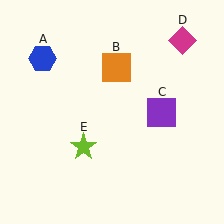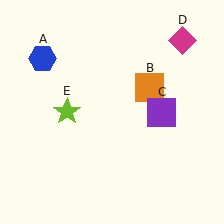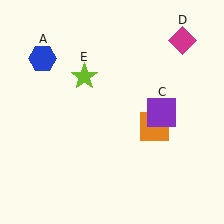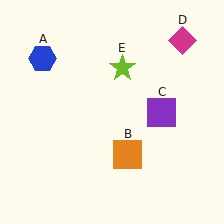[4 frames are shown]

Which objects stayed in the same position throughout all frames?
Blue hexagon (object A) and purple square (object C) and magenta diamond (object D) remained stationary.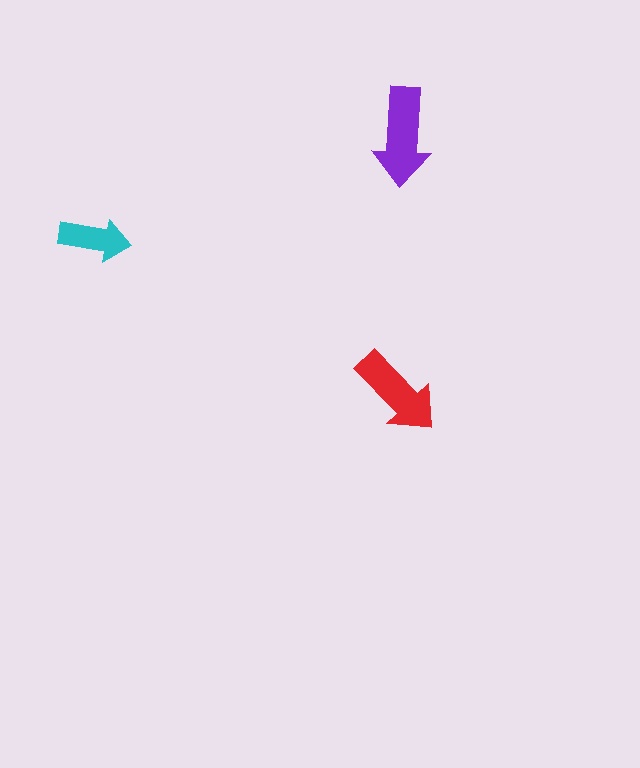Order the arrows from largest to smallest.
the purple one, the red one, the cyan one.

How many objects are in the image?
There are 3 objects in the image.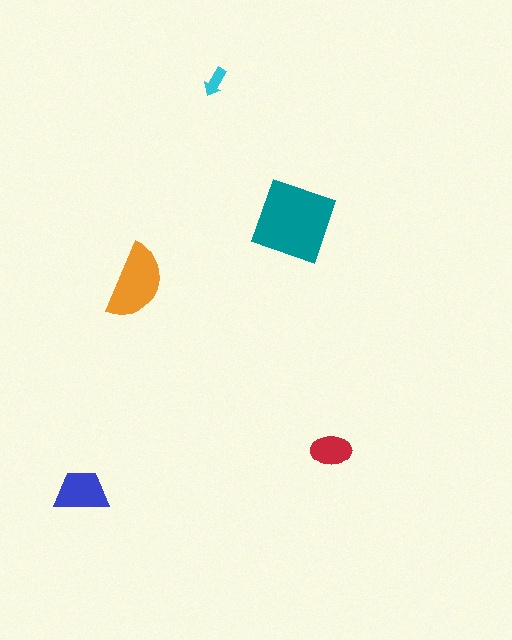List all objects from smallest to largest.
The cyan arrow, the red ellipse, the blue trapezoid, the orange semicircle, the teal diamond.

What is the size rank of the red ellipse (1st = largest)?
4th.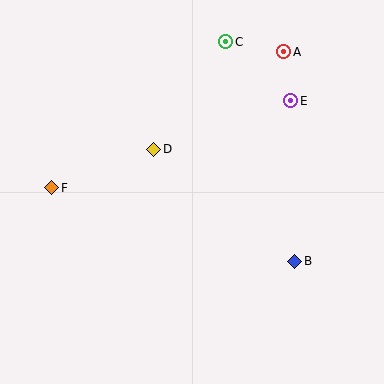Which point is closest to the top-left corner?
Point F is closest to the top-left corner.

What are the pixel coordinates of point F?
Point F is at (52, 188).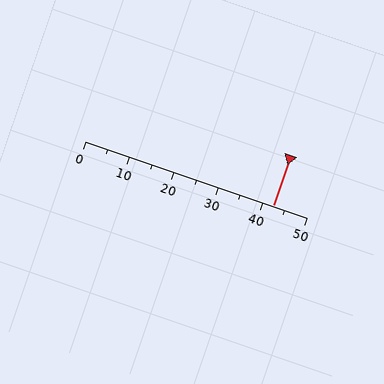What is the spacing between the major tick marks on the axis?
The major ticks are spaced 10 apart.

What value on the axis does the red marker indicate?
The marker indicates approximately 42.5.